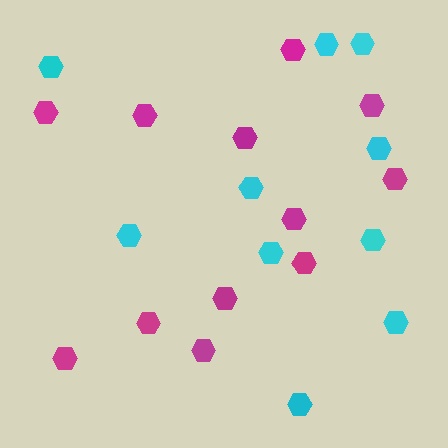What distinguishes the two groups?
There are 2 groups: one group of cyan hexagons (10) and one group of magenta hexagons (12).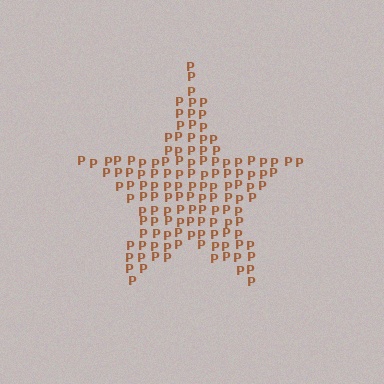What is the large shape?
The large shape is a star.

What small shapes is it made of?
It is made of small letter P's.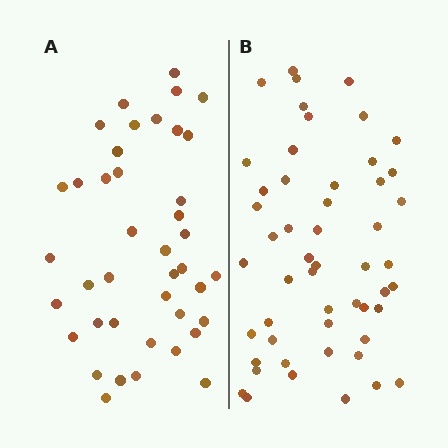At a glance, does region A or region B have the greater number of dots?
Region B (the right region) has more dots.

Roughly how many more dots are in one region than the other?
Region B has roughly 12 or so more dots than region A.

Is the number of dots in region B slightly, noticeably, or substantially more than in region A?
Region B has noticeably more, but not dramatically so. The ratio is roughly 1.3 to 1.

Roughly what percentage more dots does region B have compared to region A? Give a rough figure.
About 25% more.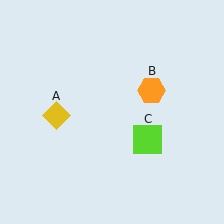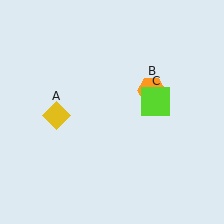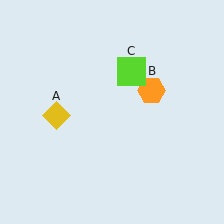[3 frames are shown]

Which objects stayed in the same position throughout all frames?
Yellow diamond (object A) and orange hexagon (object B) remained stationary.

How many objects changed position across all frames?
1 object changed position: lime square (object C).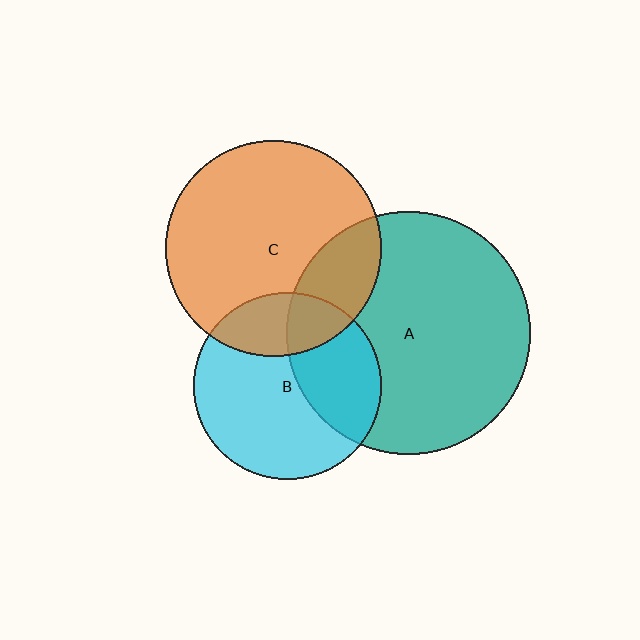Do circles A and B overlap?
Yes.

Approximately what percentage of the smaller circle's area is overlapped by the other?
Approximately 35%.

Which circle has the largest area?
Circle A (teal).